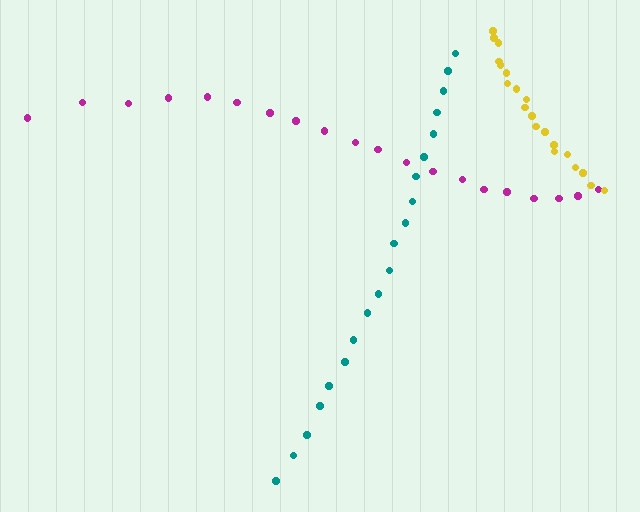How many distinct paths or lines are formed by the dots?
There are 3 distinct paths.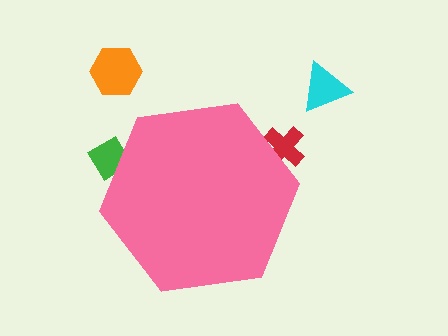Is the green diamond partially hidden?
Yes, the green diamond is partially hidden behind the pink hexagon.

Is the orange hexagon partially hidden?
No, the orange hexagon is fully visible.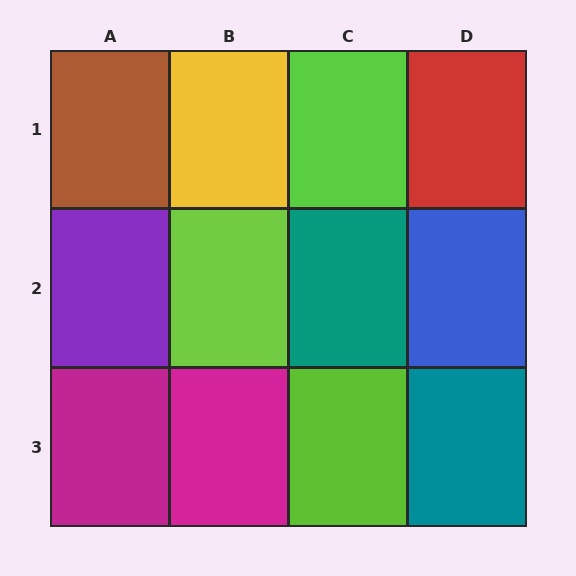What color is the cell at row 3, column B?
Magenta.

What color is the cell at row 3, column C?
Lime.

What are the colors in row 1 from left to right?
Brown, yellow, lime, red.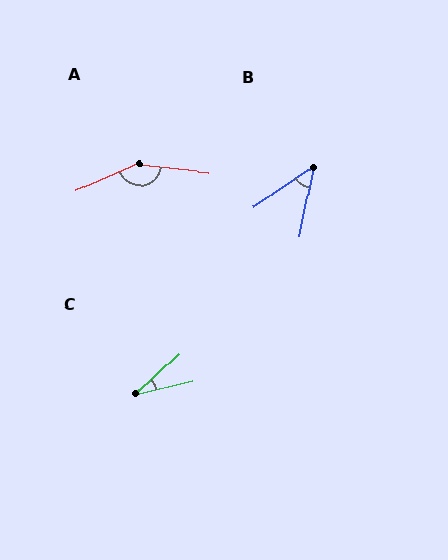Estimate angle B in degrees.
Approximately 44 degrees.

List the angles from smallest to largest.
C (30°), B (44°), A (150°).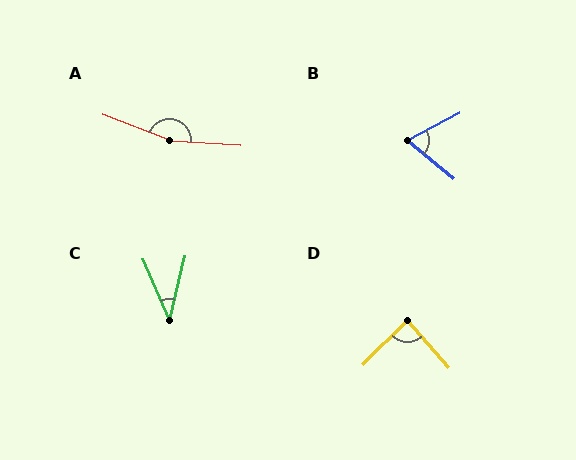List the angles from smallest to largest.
C (37°), B (67°), D (87°), A (162°).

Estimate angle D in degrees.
Approximately 87 degrees.